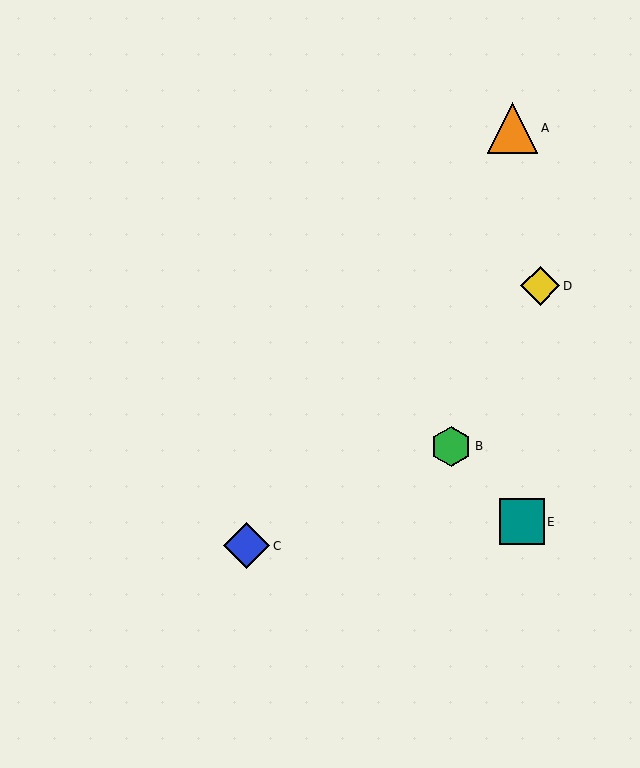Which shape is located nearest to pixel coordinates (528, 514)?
The teal square (labeled E) at (522, 522) is nearest to that location.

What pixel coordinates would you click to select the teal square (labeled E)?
Click at (522, 522) to select the teal square E.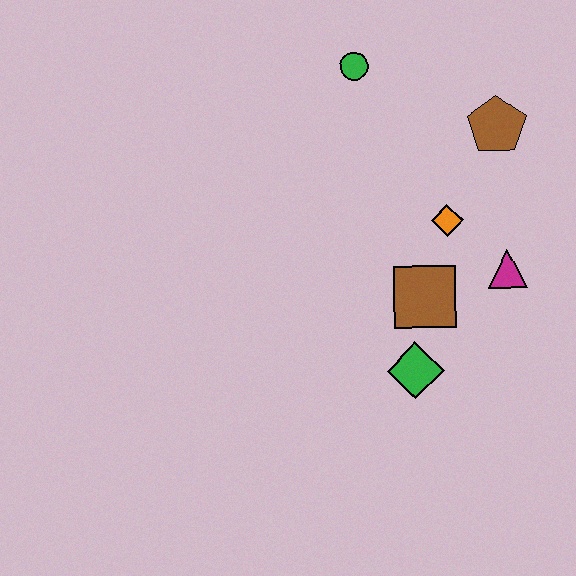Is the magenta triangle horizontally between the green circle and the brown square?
No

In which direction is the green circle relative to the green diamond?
The green circle is above the green diamond.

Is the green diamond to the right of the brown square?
No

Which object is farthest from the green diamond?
The green circle is farthest from the green diamond.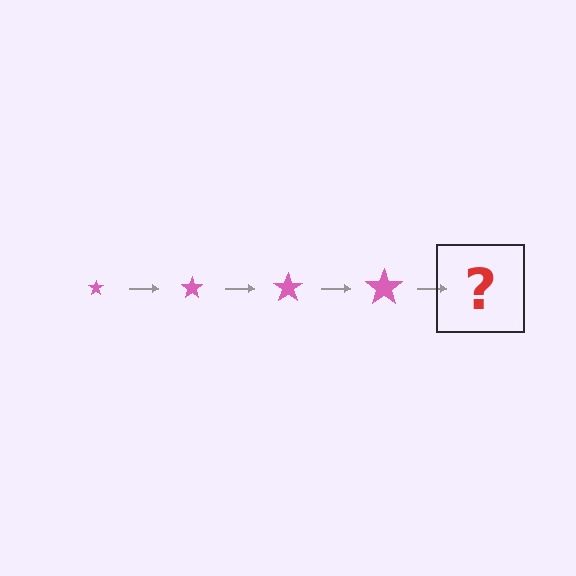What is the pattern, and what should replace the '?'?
The pattern is that the star gets progressively larger each step. The '?' should be a pink star, larger than the previous one.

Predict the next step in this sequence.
The next step is a pink star, larger than the previous one.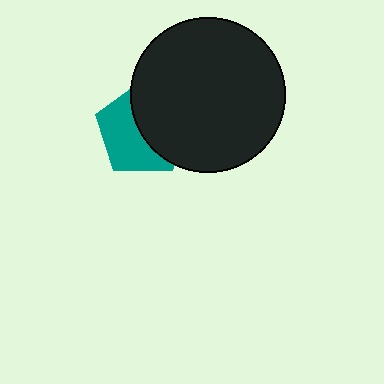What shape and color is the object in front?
The object in front is a black circle.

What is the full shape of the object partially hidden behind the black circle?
The partially hidden object is a teal pentagon.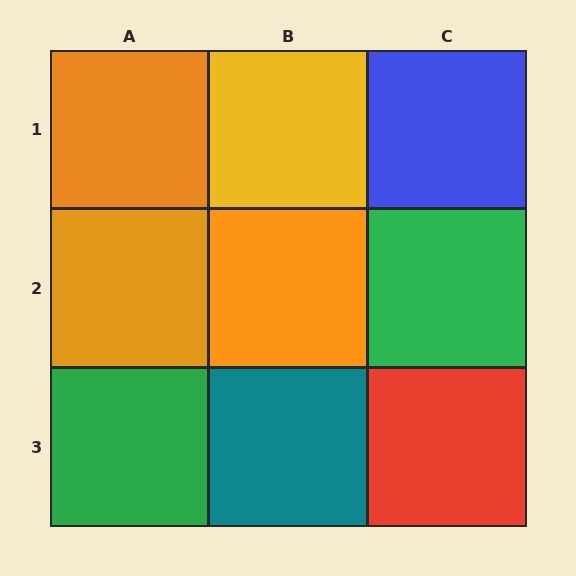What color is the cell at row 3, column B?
Teal.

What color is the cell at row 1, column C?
Blue.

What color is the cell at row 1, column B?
Yellow.